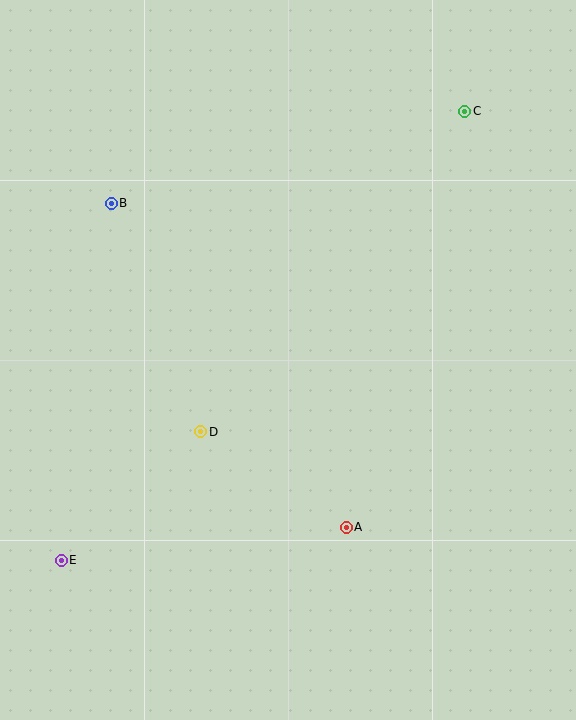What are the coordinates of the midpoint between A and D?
The midpoint between A and D is at (273, 479).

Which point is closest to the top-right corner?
Point C is closest to the top-right corner.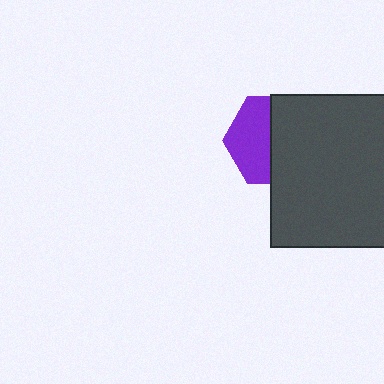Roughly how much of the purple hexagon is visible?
About half of it is visible (roughly 45%).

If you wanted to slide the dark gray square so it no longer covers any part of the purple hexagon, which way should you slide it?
Slide it right — that is the most direct way to separate the two shapes.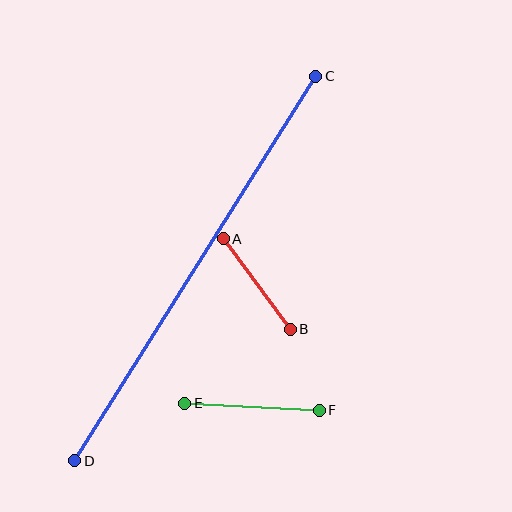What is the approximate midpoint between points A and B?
The midpoint is at approximately (257, 284) pixels.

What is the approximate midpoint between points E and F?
The midpoint is at approximately (252, 407) pixels.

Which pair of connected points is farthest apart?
Points C and D are farthest apart.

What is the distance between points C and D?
The distance is approximately 454 pixels.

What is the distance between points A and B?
The distance is approximately 113 pixels.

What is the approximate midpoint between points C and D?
The midpoint is at approximately (195, 268) pixels.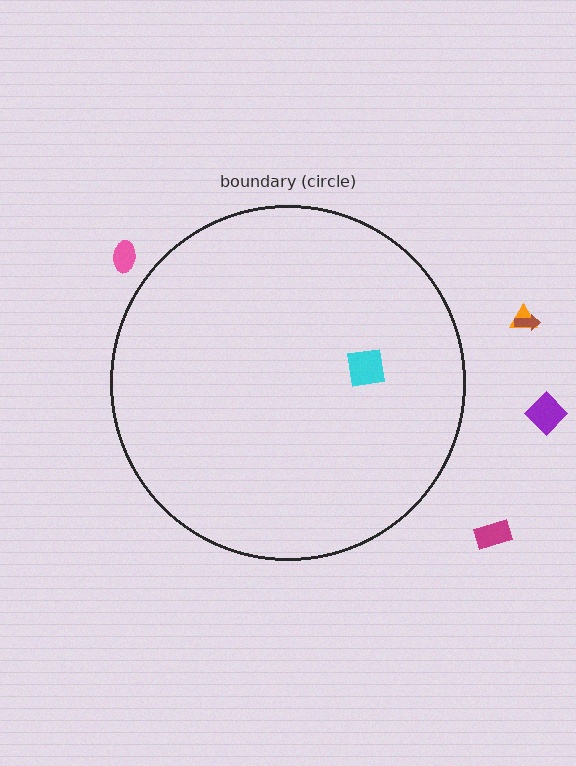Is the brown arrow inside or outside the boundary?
Outside.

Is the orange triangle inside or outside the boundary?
Outside.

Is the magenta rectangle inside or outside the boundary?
Outside.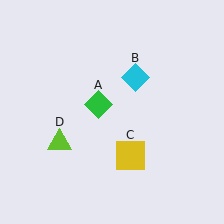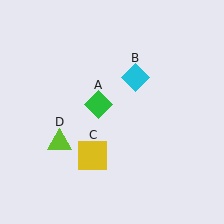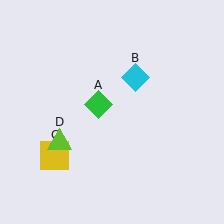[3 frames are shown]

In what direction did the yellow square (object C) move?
The yellow square (object C) moved left.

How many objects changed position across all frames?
1 object changed position: yellow square (object C).